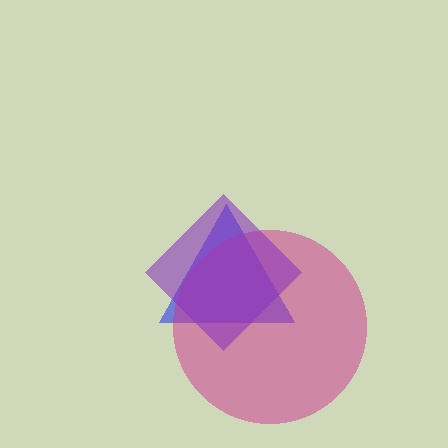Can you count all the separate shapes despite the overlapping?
Yes, there are 3 separate shapes.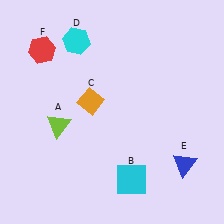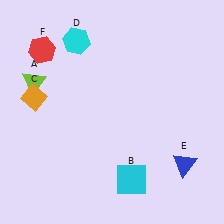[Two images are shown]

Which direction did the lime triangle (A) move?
The lime triangle (A) moved up.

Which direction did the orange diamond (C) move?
The orange diamond (C) moved left.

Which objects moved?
The objects that moved are: the lime triangle (A), the orange diamond (C).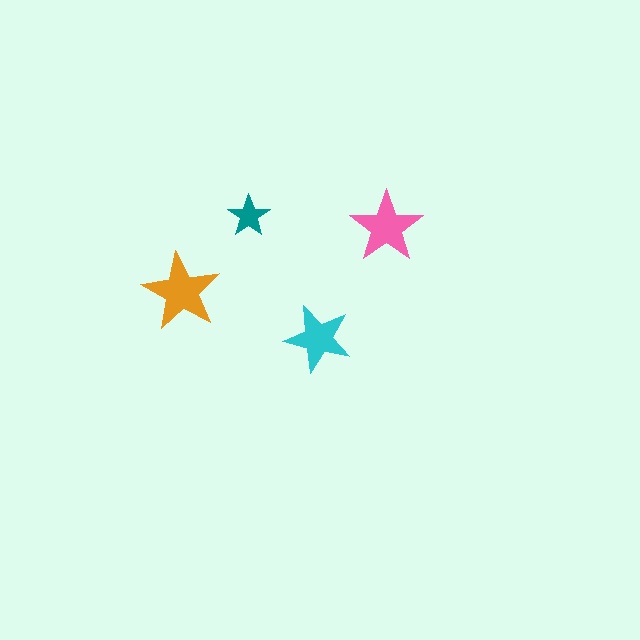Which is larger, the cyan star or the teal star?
The cyan one.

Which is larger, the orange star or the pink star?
The orange one.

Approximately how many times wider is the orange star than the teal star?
About 2 times wider.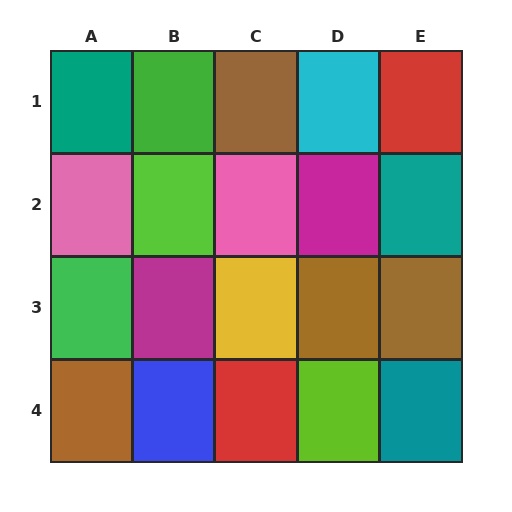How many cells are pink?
2 cells are pink.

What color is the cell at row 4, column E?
Teal.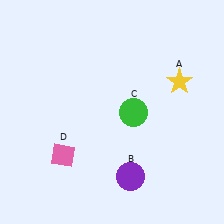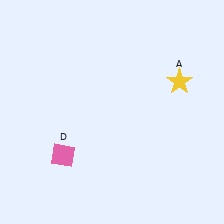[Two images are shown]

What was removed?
The purple circle (B), the green circle (C) were removed in Image 2.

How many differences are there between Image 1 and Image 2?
There are 2 differences between the two images.